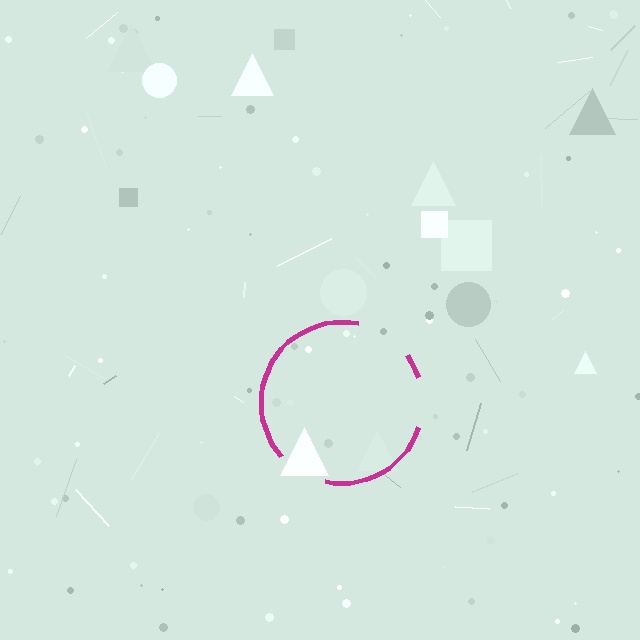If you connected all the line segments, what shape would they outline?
They would outline a circle.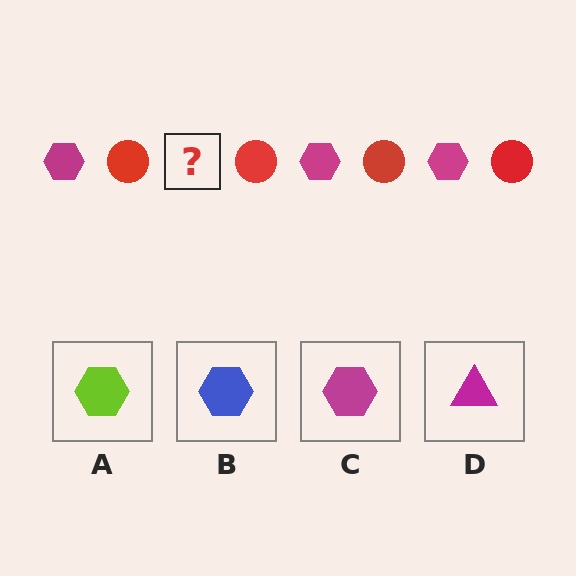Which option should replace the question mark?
Option C.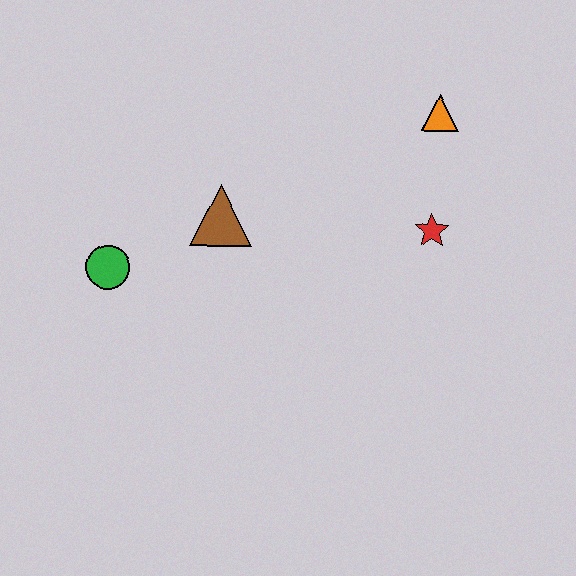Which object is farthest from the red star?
The green circle is farthest from the red star.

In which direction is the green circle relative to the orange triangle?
The green circle is to the left of the orange triangle.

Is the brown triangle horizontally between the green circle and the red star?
Yes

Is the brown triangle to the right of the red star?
No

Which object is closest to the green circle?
The brown triangle is closest to the green circle.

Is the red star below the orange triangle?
Yes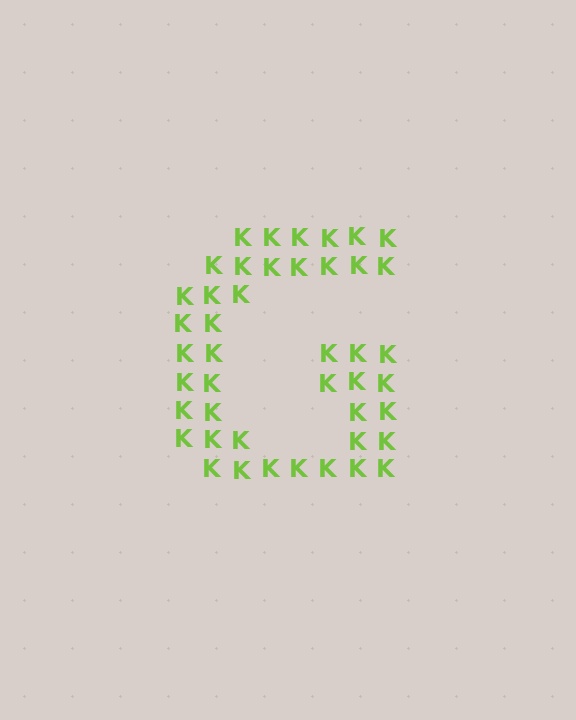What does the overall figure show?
The overall figure shows the letter G.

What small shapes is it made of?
It is made of small letter K's.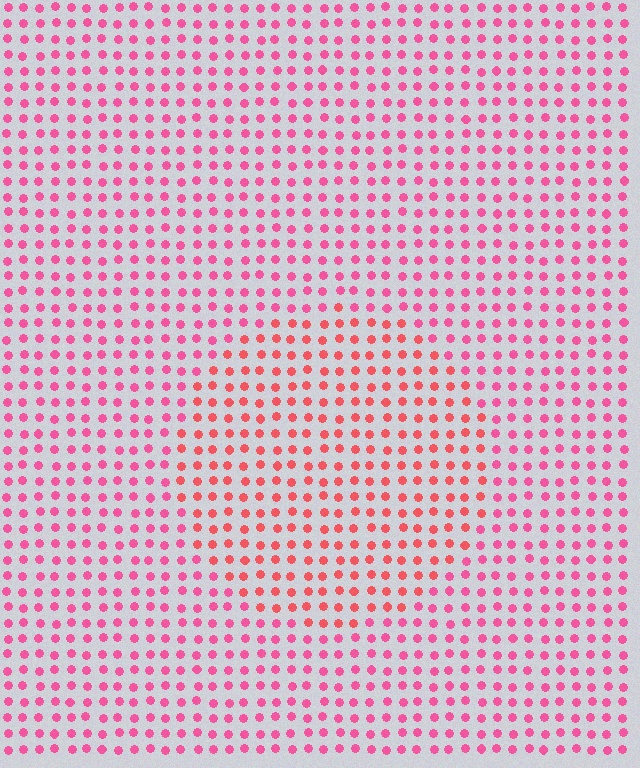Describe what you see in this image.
The image is filled with small pink elements in a uniform arrangement. A circle-shaped region is visible where the elements are tinted to a slightly different hue, forming a subtle color boundary.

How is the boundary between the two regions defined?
The boundary is defined purely by a slight shift in hue (about 24 degrees). Spacing, size, and orientation are identical on both sides.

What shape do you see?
I see a circle.